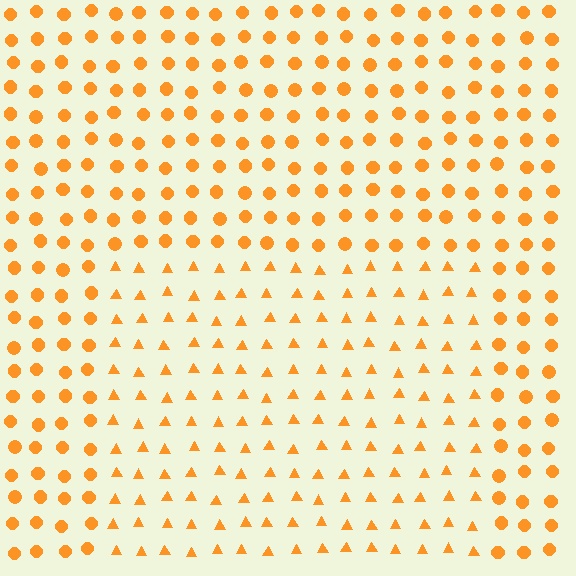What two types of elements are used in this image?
The image uses triangles inside the rectangle region and circles outside it.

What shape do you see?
I see a rectangle.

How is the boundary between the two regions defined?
The boundary is defined by a change in element shape: triangles inside vs. circles outside. All elements share the same color and spacing.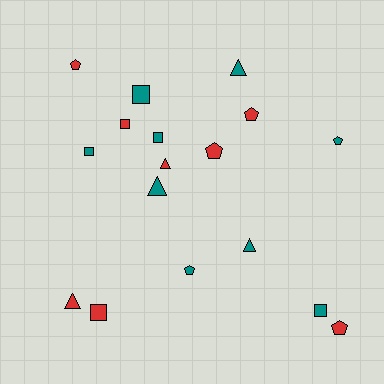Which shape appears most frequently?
Square, with 6 objects.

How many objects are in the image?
There are 17 objects.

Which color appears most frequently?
Teal, with 9 objects.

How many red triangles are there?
There are 2 red triangles.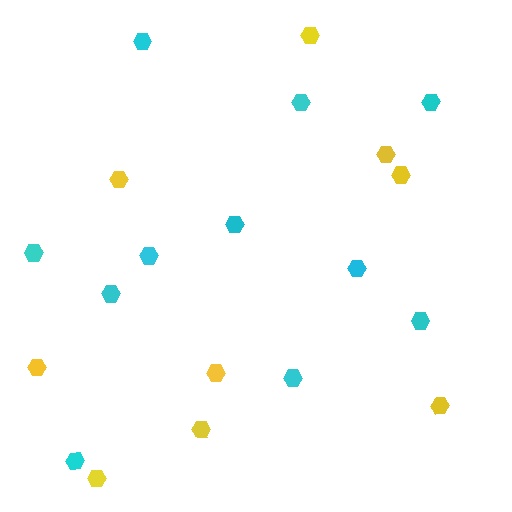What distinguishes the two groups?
There are 2 groups: one group of cyan hexagons (11) and one group of yellow hexagons (9).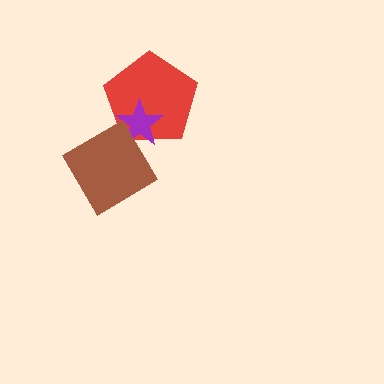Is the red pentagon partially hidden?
Yes, it is partially covered by another shape.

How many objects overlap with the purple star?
2 objects overlap with the purple star.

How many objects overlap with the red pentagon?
2 objects overlap with the red pentagon.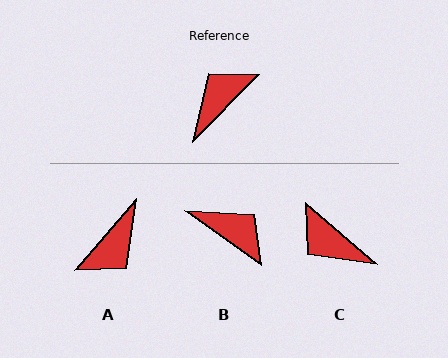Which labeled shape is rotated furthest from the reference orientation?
A, about 176 degrees away.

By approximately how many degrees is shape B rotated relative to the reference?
Approximately 81 degrees clockwise.